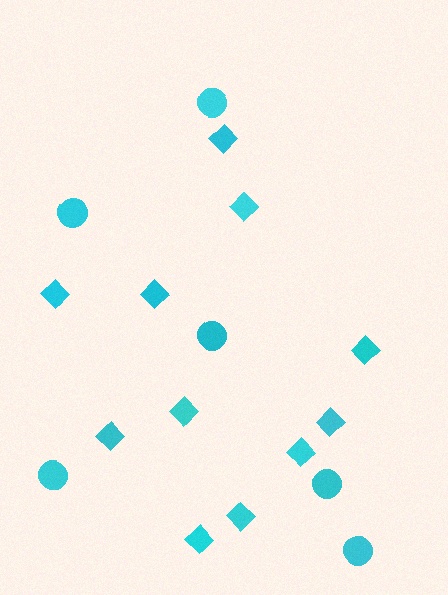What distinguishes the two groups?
There are 2 groups: one group of circles (6) and one group of diamonds (11).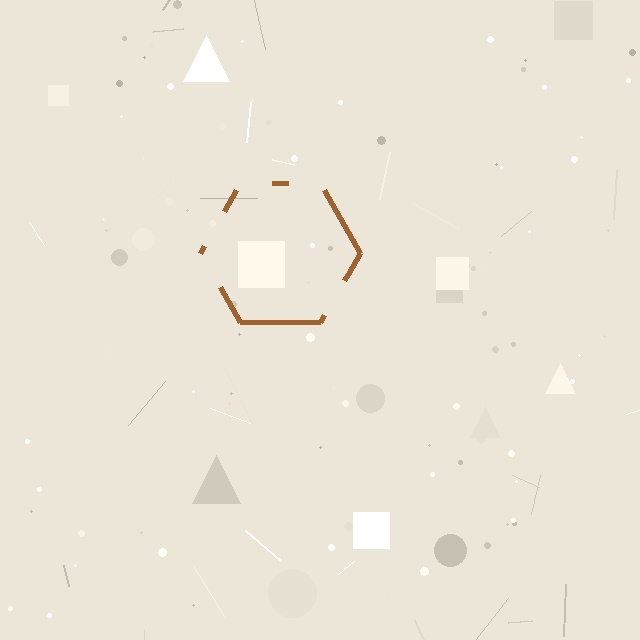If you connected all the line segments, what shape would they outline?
They would outline a hexagon.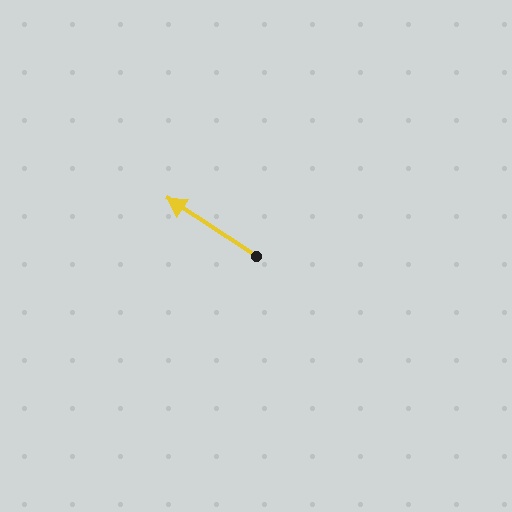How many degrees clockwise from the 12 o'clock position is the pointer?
Approximately 303 degrees.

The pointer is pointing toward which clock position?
Roughly 10 o'clock.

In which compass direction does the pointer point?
Northwest.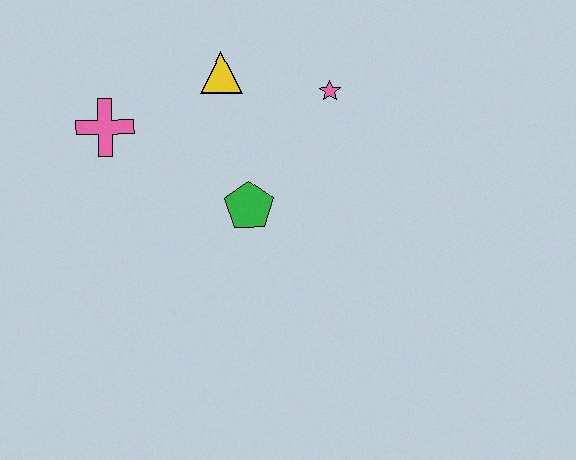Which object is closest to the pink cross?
The yellow triangle is closest to the pink cross.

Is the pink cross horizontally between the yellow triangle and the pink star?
No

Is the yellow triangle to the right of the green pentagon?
No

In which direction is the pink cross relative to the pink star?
The pink cross is to the left of the pink star.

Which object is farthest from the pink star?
The pink cross is farthest from the pink star.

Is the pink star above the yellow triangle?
No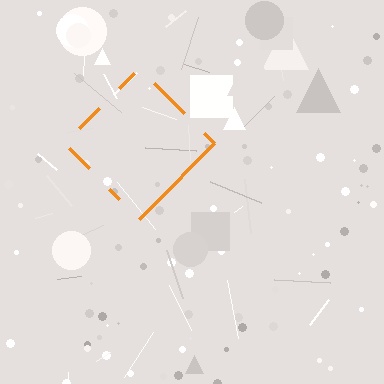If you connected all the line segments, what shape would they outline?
They would outline a diamond.